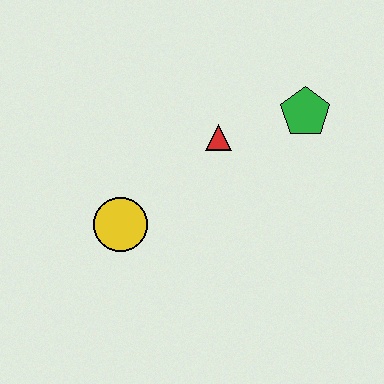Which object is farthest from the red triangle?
The yellow circle is farthest from the red triangle.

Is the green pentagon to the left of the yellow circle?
No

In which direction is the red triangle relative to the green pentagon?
The red triangle is to the left of the green pentagon.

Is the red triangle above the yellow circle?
Yes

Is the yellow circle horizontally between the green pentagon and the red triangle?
No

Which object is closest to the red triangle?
The green pentagon is closest to the red triangle.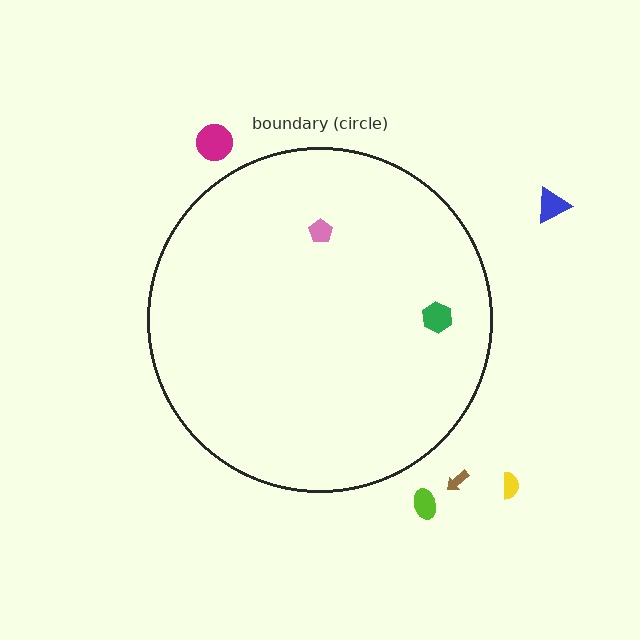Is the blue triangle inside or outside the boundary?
Outside.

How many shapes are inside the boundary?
2 inside, 5 outside.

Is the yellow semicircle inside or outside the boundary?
Outside.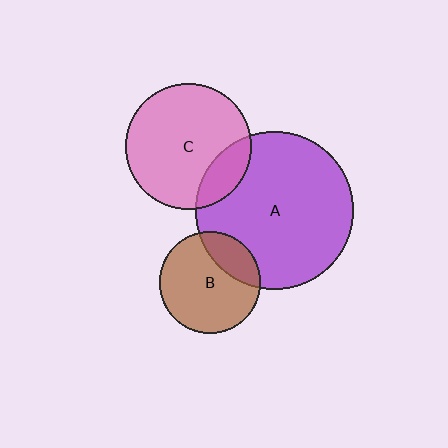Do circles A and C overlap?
Yes.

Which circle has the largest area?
Circle A (purple).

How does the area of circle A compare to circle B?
Approximately 2.4 times.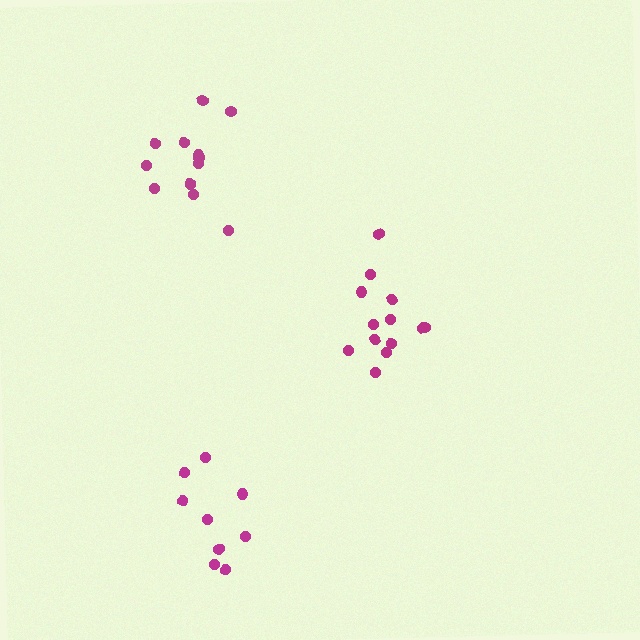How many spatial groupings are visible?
There are 3 spatial groupings.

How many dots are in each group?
Group 1: 13 dots, Group 2: 13 dots, Group 3: 9 dots (35 total).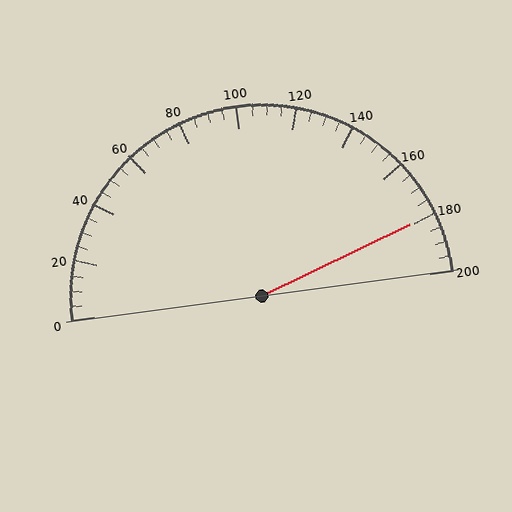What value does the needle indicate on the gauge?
The needle indicates approximately 180.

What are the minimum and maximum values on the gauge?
The gauge ranges from 0 to 200.